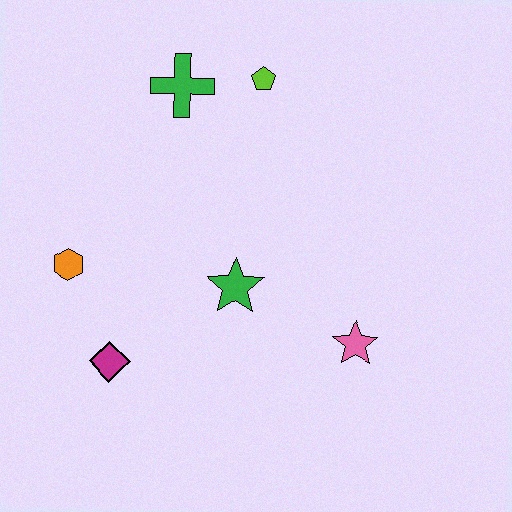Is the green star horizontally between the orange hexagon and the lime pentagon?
Yes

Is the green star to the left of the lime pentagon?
Yes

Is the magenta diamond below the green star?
Yes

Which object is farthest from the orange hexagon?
The pink star is farthest from the orange hexagon.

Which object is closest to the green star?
The pink star is closest to the green star.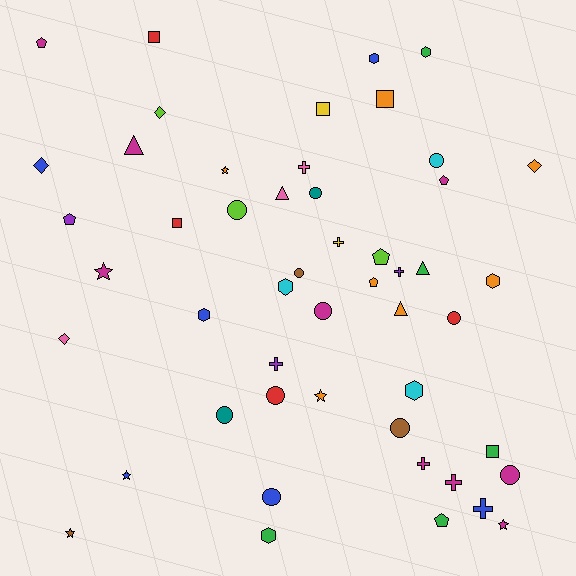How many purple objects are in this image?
There are 3 purple objects.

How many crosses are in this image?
There are 7 crosses.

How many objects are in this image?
There are 50 objects.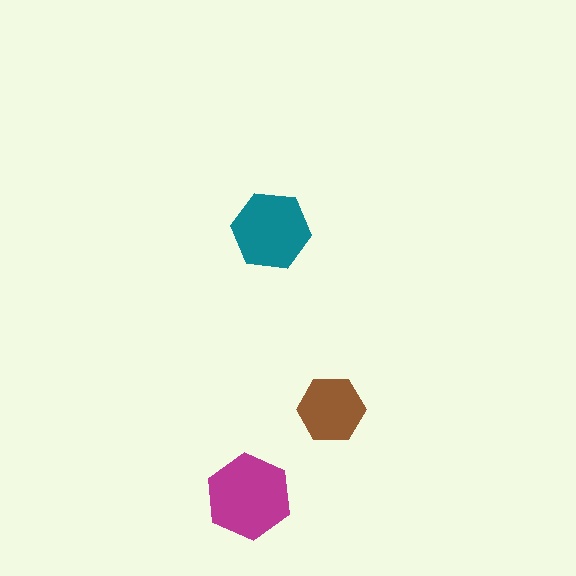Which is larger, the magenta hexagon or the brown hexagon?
The magenta one.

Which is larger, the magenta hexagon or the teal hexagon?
The magenta one.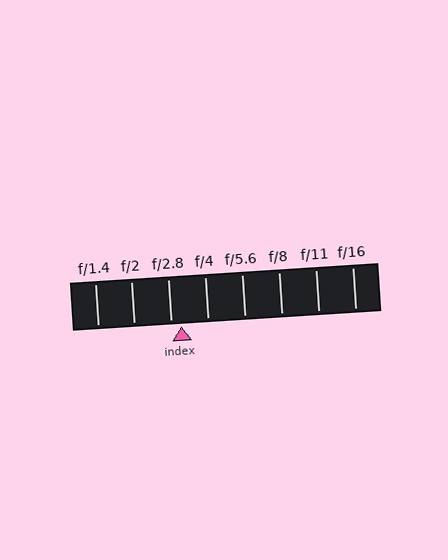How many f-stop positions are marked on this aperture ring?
There are 8 f-stop positions marked.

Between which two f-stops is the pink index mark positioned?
The index mark is between f/2.8 and f/4.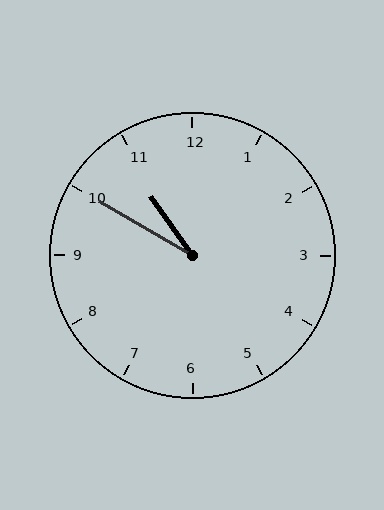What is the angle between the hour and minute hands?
Approximately 25 degrees.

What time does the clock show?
10:50.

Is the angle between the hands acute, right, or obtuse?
It is acute.